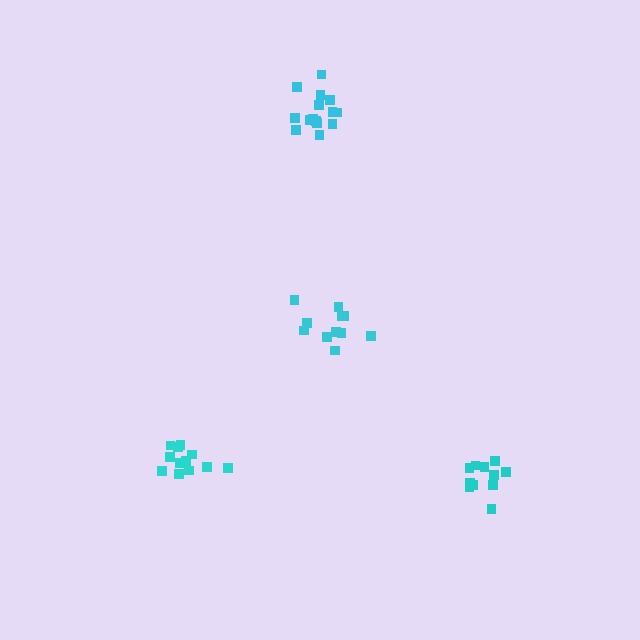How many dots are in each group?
Group 1: 11 dots, Group 2: 11 dots, Group 3: 13 dots, Group 4: 15 dots (50 total).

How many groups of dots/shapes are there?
There are 4 groups.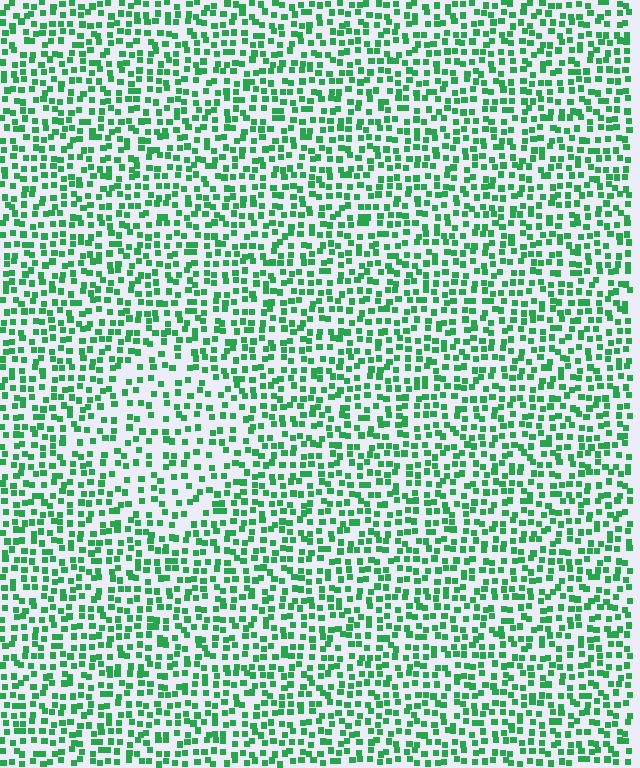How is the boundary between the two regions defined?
The boundary is defined by a change in element density (approximately 1.6x ratio). All elements are the same color, size, and shape.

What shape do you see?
I see a diamond.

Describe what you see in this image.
The image contains small green elements arranged at two different densities. A diamond-shaped region is visible where the elements are less densely packed than the surrounding area.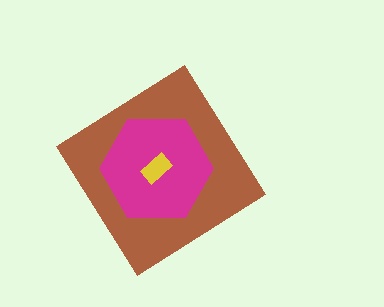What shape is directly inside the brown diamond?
The magenta hexagon.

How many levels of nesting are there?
3.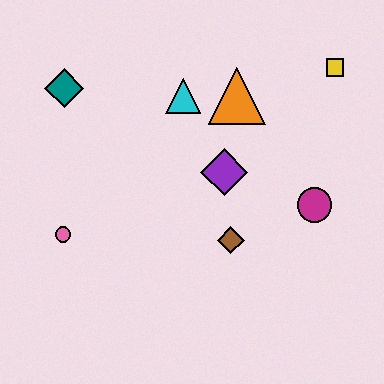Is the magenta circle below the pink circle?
No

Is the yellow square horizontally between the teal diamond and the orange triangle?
No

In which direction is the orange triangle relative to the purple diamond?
The orange triangle is above the purple diamond.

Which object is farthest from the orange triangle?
The pink circle is farthest from the orange triangle.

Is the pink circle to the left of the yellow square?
Yes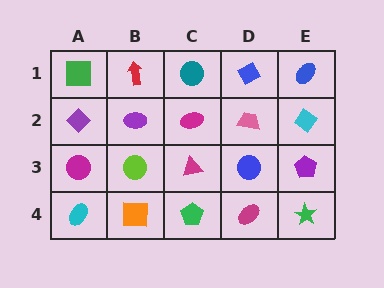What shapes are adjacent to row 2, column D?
A blue diamond (row 1, column D), a blue circle (row 3, column D), a magenta ellipse (row 2, column C), a cyan diamond (row 2, column E).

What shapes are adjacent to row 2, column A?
A green square (row 1, column A), a magenta circle (row 3, column A), a purple ellipse (row 2, column B).